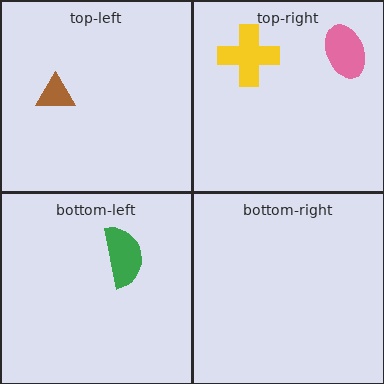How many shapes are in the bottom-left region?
1.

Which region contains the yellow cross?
The top-right region.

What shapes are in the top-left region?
The brown triangle.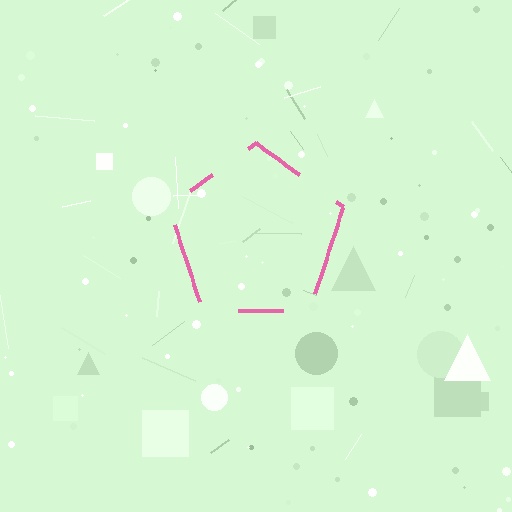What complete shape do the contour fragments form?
The contour fragments form a pentagon.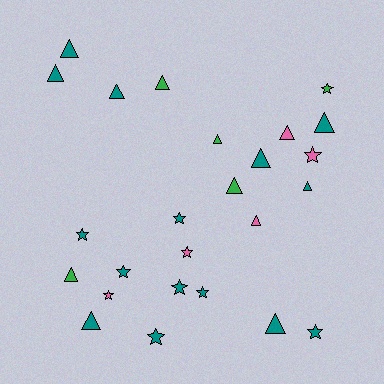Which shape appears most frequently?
Triangle, with 14 objects.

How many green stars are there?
There is 1 green star.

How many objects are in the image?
There are 25 objects.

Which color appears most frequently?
Teal, with 15 objects.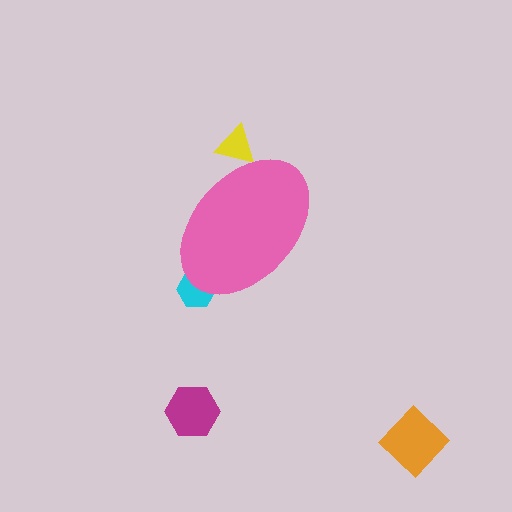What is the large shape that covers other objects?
A pink ellipse.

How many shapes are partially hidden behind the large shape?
2 shapes are partially hidden.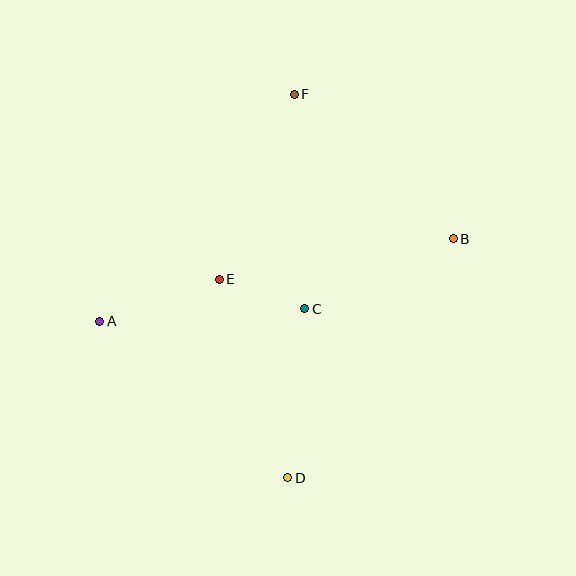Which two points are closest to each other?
Points C and E are closest to each other.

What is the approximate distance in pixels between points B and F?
The distance between B and F is approximately 215 pixels.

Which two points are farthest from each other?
Points D and F are farthest from each other.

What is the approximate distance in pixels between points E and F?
The distance between E and F is approximately 199 pixels.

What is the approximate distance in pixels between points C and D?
The distance between C and D is approximately 170 pixels.